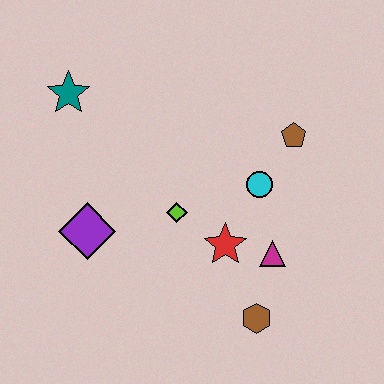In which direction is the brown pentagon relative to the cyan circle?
The brown pentagon is above the cyan circle.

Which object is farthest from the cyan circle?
The teal star is farthest from the cyan circle.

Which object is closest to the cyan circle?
The brown pentagon is closest to the cyan circle.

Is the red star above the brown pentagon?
No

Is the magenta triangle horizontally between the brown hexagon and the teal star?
No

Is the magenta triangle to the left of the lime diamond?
No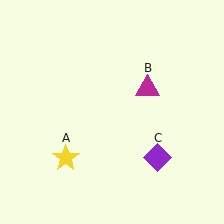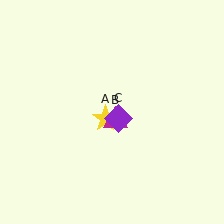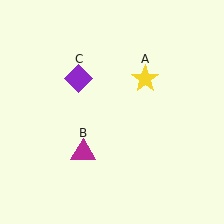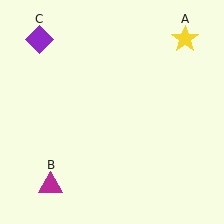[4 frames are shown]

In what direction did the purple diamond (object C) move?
The purple diamond (object C) moved up and to the left.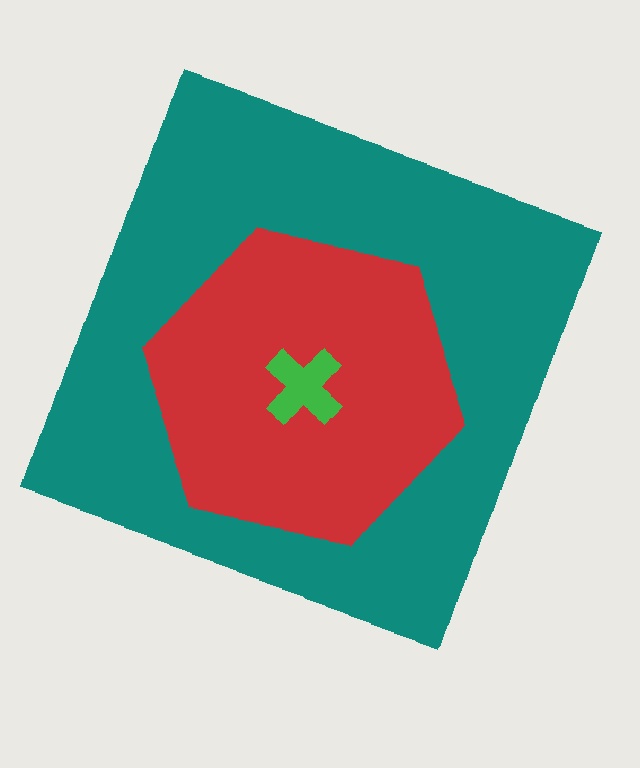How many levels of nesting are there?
3.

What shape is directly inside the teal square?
The red hexagon.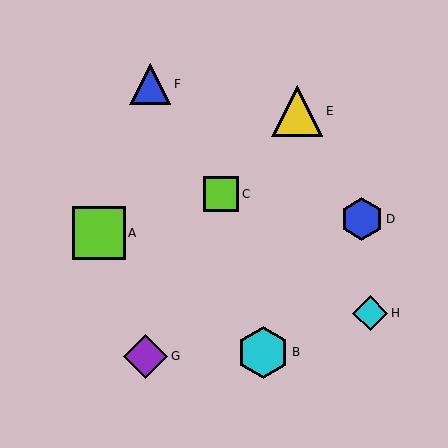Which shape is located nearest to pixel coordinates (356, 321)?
The cyan diamond (labeled H) at (370, 313) is nearest to that location.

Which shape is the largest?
The lime square (labeled A) is the largest.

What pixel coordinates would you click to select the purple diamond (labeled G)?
Click at (145, 356) to select the purple diamond G.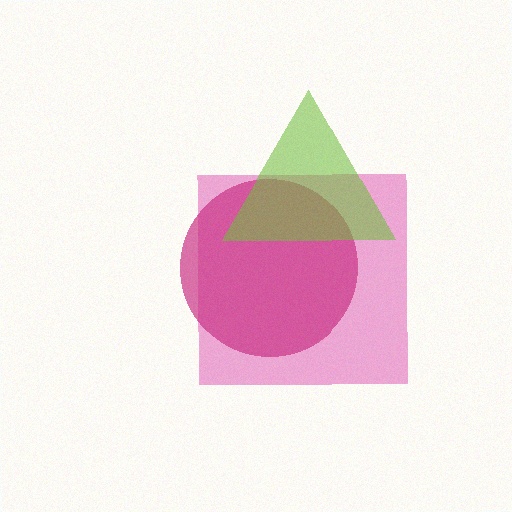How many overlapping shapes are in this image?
There are 3 overlapping shapes in the image.